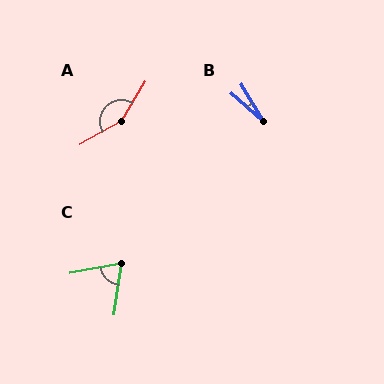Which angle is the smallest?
B, at approximately 18 degrees.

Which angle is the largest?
A, at approximately 151 degrees.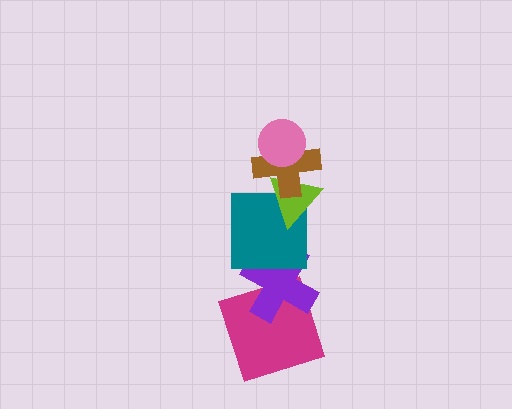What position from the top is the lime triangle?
The lime triangle is 3rd from the top.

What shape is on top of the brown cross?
The pink circle is on top of the brown cross.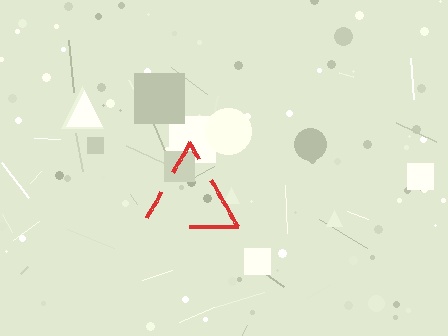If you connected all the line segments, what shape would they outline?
They would outline a triangle.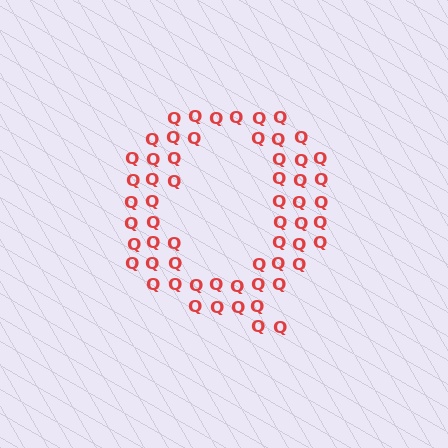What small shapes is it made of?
It is made of small letter Q's.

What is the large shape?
The large shape is the letter Q.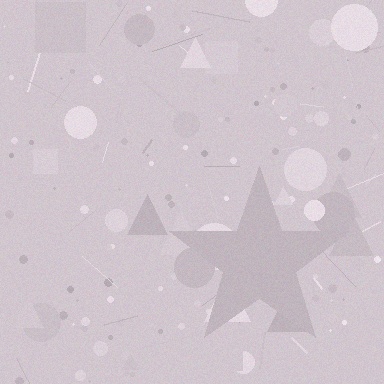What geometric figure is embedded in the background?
A star is embedded in the background.